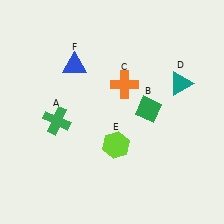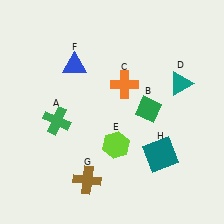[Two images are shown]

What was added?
A brown cross (G), a teal square (H) were added in Image 2.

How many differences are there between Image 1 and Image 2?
There are 2 differences between the two images.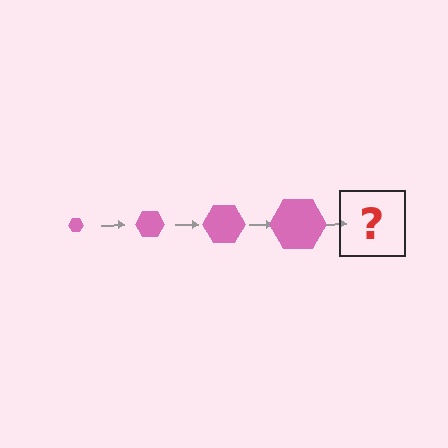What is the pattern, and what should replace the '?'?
The pattern is that the hexagon gets progressively larger each step. The '?' should be a pink hexagon, larger than the previous one.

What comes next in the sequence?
The next element should be a pink hexagon, larger than the previous one.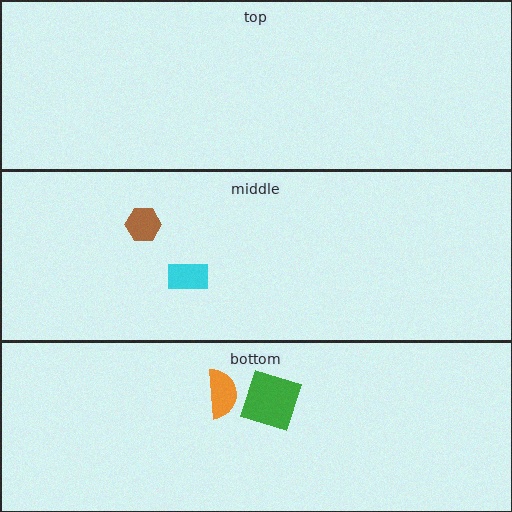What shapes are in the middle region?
The brown hexagon, the cyan rectangle.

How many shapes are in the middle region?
2.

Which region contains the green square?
The bottom region.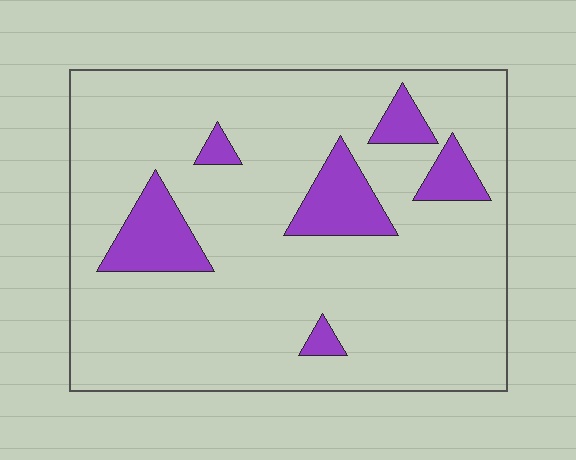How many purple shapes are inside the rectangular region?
6.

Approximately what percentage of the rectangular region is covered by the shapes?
Approximately 15%.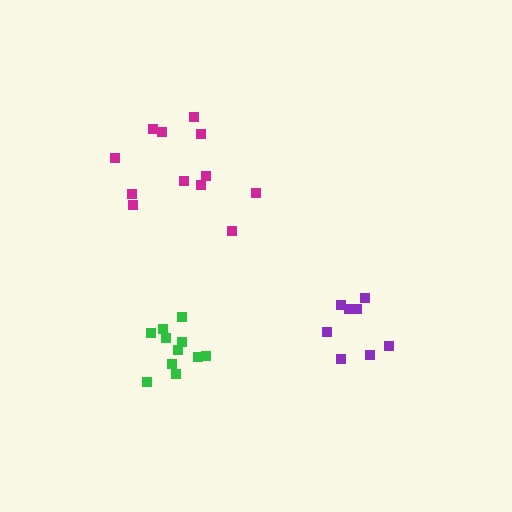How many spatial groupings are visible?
There are 3 spatial groupings.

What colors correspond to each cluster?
The clusters are colored: green, purple, magenta.